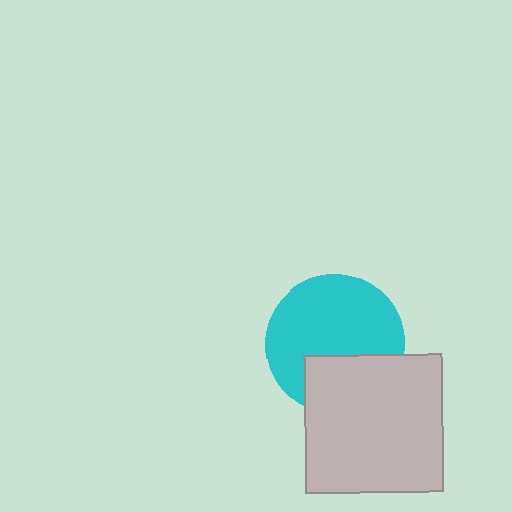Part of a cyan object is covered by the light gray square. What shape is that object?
It is a circle.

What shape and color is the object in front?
The object in front is a light gray square.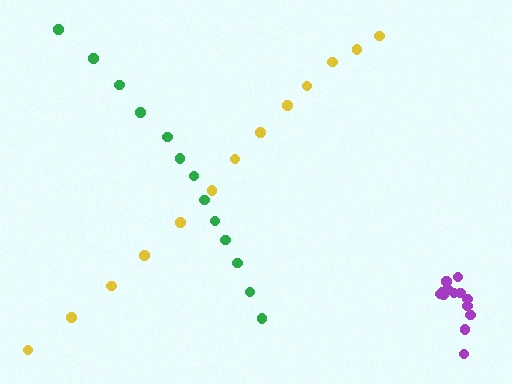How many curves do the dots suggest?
There are 3 distinct paths.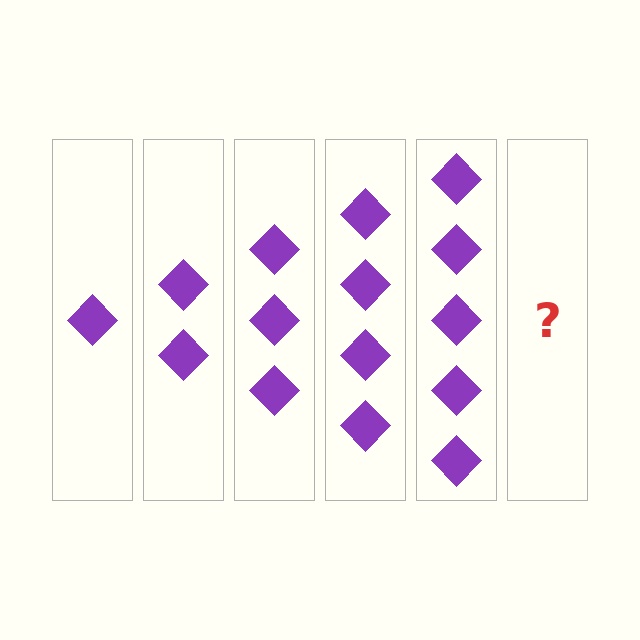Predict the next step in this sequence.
The next step is 6 diamonds.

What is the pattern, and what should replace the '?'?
The pattern is that each step adds one more diamond. The '?' should be 6 diamonds.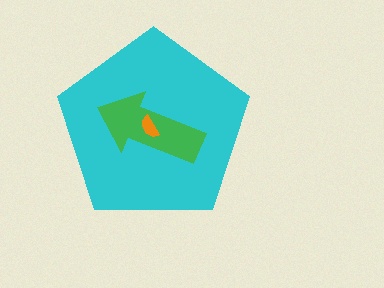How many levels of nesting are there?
3.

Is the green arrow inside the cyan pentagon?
Yes.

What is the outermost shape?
The cyan pentagon.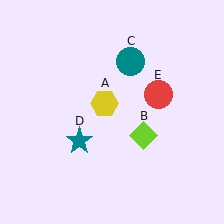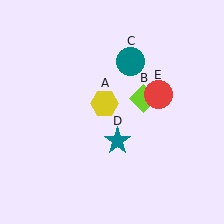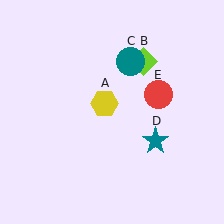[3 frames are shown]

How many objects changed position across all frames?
2 objects changed position: lime diamond (object B), teal star (object D).